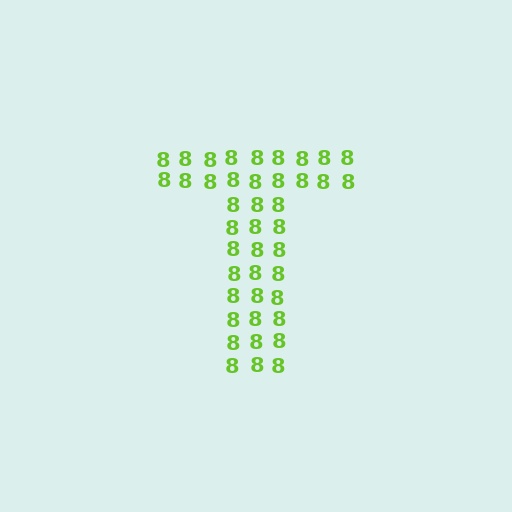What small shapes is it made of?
It is made of small digit 8's.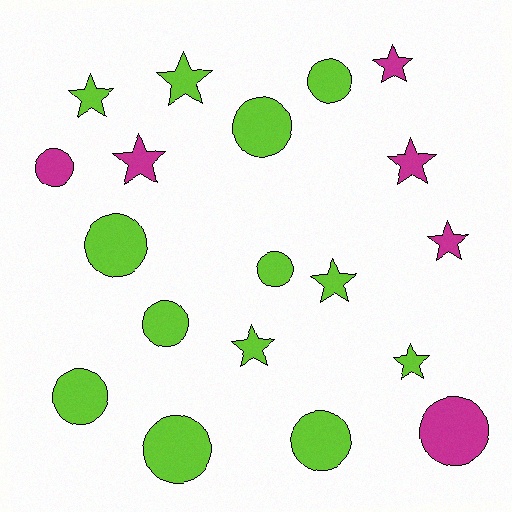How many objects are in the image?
There are 19 objects.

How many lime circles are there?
There are 8 lime circles.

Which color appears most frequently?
Lime, with 13 objects.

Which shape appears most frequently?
Circle, with 10 objects.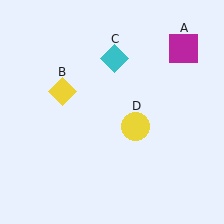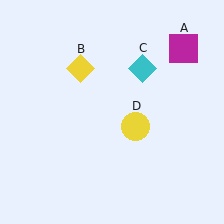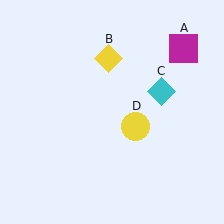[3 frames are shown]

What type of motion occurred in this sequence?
The yellow diamond (object B), cyan diamond (object C) rotated clockwise around the center of the scene.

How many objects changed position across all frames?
2 objects changed position: yellow diamond (object B), cyan diamond (object C).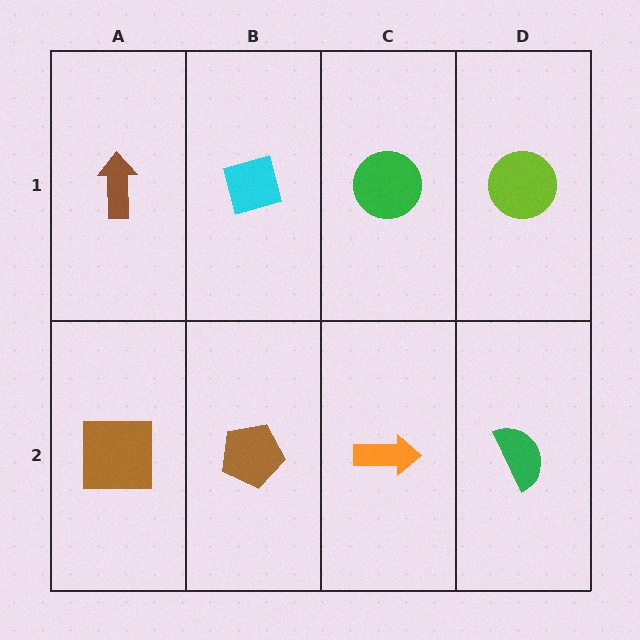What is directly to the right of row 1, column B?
A green circle.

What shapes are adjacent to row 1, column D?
A green semicircle (row 2, column D), a green circle (row 1, column C).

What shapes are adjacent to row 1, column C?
An orange arrow (row 2, column C), a cyan diamond (row 1, column B), a lime circle (row 1, column D).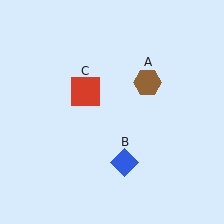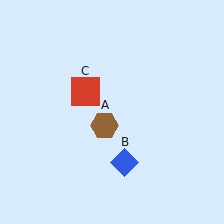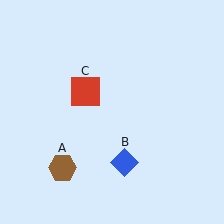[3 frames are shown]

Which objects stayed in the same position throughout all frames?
Blue diamond (object B) and red square (object C) remained stationary.